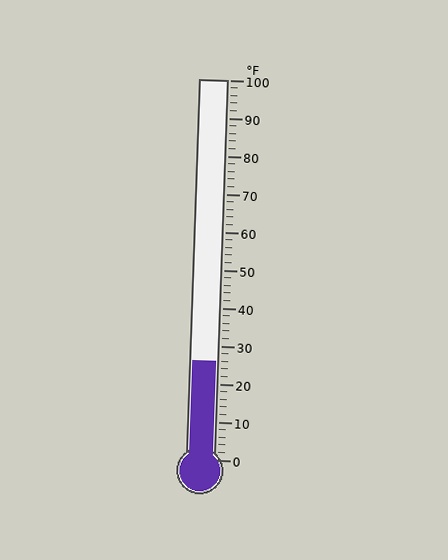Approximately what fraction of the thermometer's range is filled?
The thermometer is filled to approximately 25% of its range.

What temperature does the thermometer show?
The thermometer shows approximately 26°F.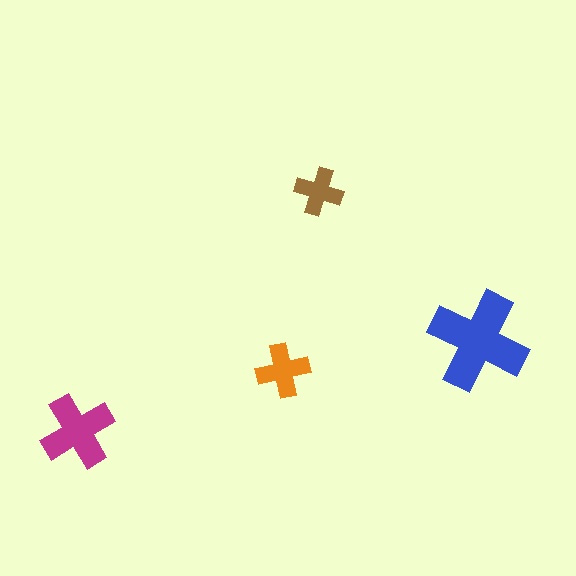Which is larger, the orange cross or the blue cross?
The blue one.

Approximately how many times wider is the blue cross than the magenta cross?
About 1.5 times wider.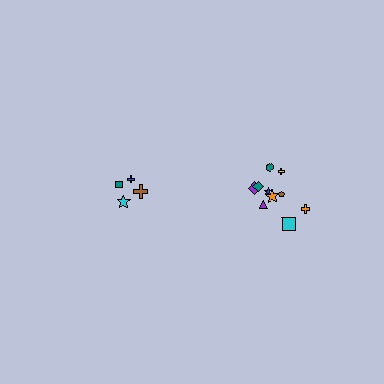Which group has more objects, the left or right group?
The right group.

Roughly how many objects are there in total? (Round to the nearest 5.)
Roughly 15 objects in total.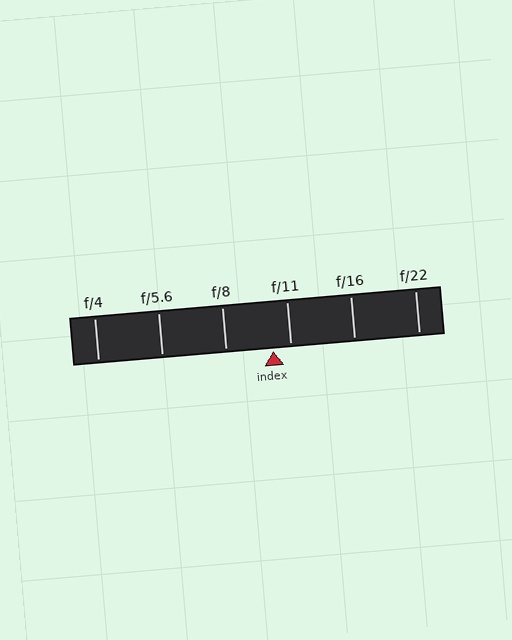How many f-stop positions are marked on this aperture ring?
There are 6 f-stop positions marked.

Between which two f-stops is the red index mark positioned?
The index mark is between f/8 and f/11.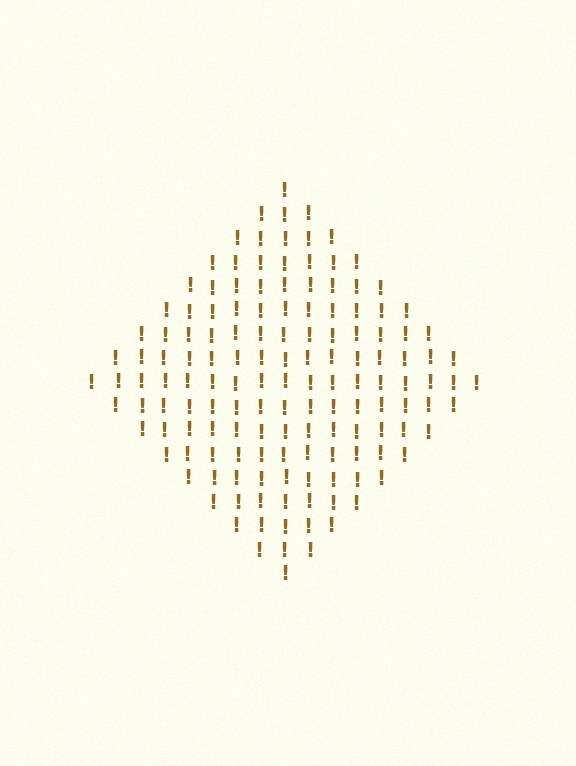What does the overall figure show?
The overall figure shows a diamond.